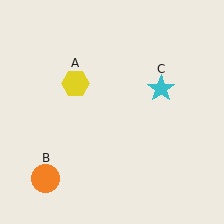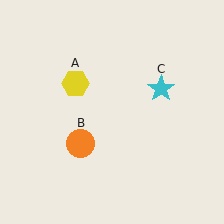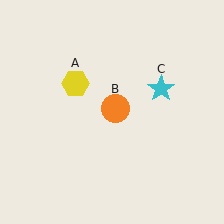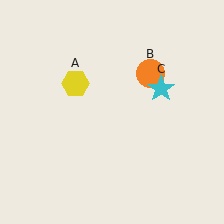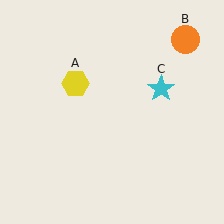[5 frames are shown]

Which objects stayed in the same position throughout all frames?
Yellow hexagon (object A) and cyan star (object C) remained stationary.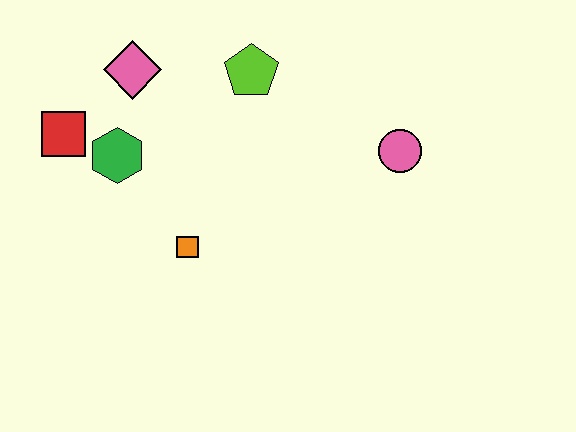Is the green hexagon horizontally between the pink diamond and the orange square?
No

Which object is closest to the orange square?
The green hexagon is closest to the orange square.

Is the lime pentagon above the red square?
Yes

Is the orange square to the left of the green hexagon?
No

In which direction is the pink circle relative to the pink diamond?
The pink circle is to the right of the pink diamond.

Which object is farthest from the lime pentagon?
The red square is farthest from the lime pentagon.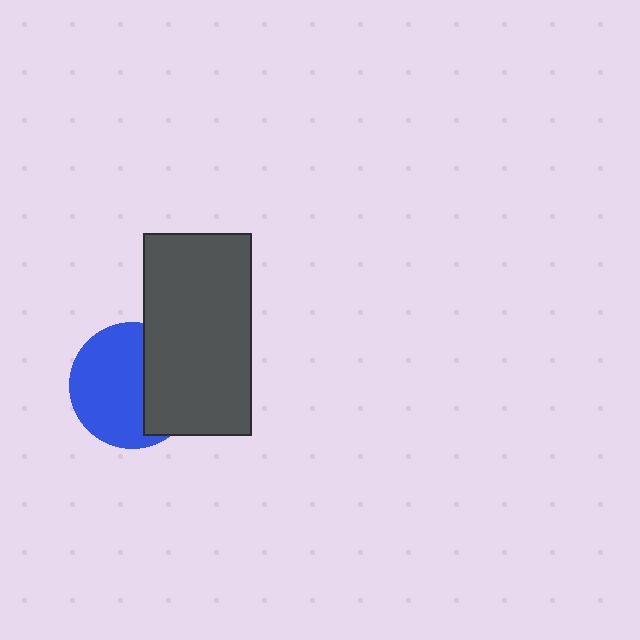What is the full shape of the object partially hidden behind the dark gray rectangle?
The partially hidden object is a blue circle.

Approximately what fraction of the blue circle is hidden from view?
Roughly 37% of the blue circle is hidden behind the dark gray rectangle.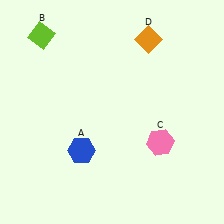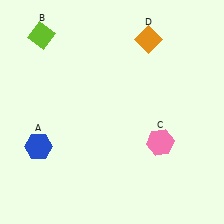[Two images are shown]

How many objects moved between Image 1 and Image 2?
1 object moved between the two images.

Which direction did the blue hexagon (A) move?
The blue hexagon (A) moved left.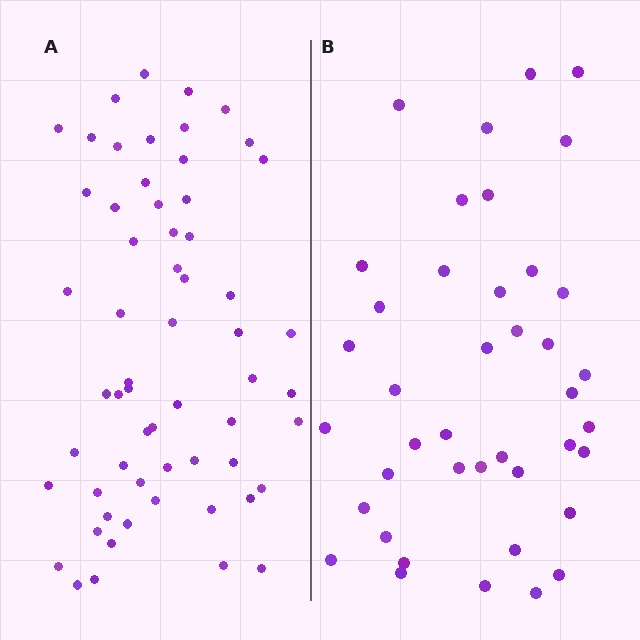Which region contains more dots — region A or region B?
Region A (the left region) has more dots.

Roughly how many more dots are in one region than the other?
Region A has approximately 20 more dots than region B.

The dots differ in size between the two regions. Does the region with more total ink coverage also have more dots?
No. Region B has more total ink coverage because its dots are larger, but region A actually contains more individual dots. Total area can be misleading — the number of items is what matters here.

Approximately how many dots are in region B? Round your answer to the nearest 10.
About 40 dots. (The exact count is 41, which rounds to 40.)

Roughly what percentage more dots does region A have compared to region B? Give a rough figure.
About 45% more.